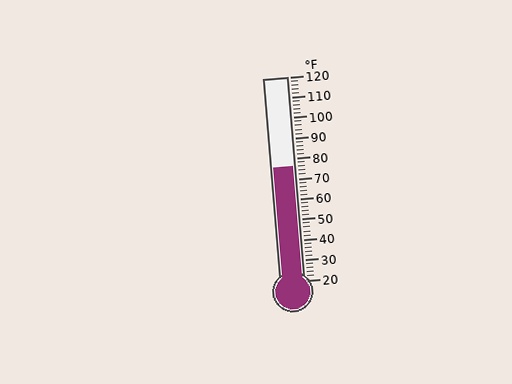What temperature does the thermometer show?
The thermometer shows approximately 76°F.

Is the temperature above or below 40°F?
The temperature is above 40°F.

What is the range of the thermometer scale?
The thermometer scale ranges from 20°F to 120°F.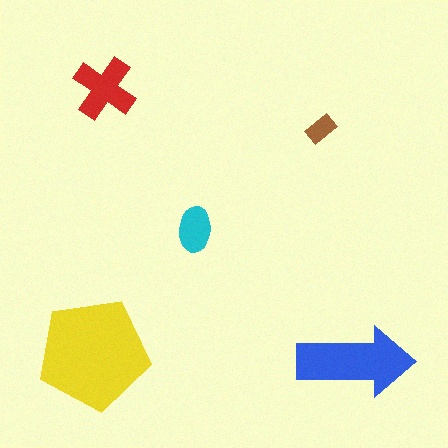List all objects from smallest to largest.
The brown rectangle, the cyan ellipse, the red cross, the blue arrow, the yellow pentagon.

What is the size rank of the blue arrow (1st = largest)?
2nd.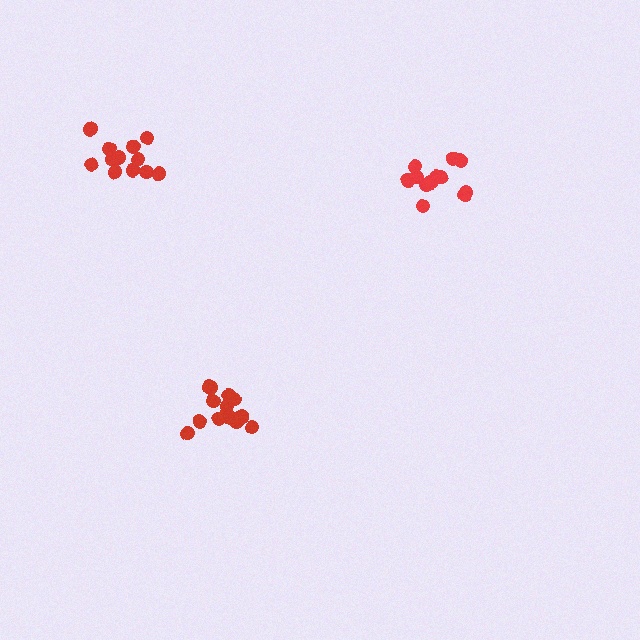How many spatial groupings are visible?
There are 3 spatial groupings.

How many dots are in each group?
Group 1: 15 dots, Group 2: 12 dots, Group 3: 13 dots (40 total).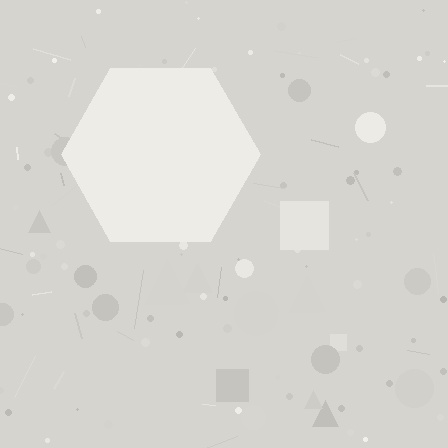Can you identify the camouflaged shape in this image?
The camouflaged shape is a hexagon.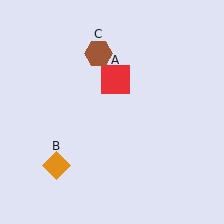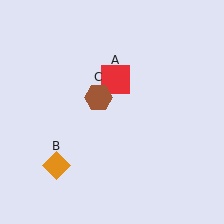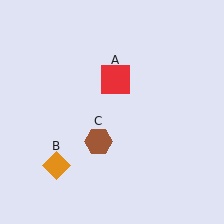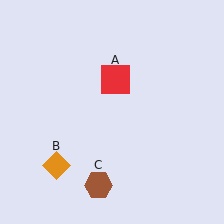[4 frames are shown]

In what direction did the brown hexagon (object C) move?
The brown hexagon (object C) moved down.